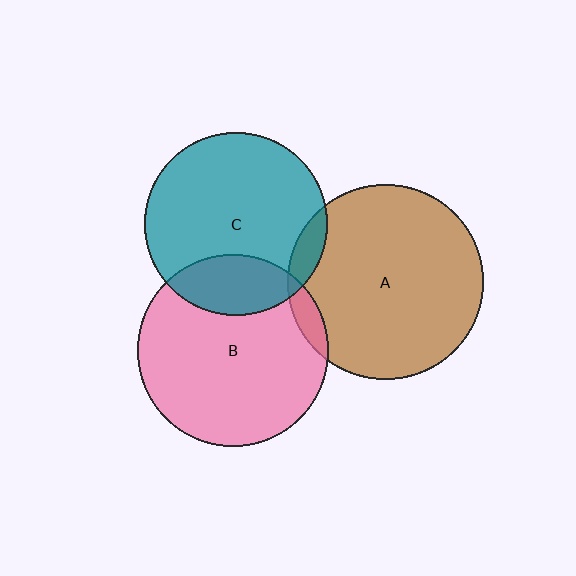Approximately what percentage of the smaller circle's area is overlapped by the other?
Approximately 5%.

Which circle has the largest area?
Circle A (brown).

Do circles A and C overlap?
Yes.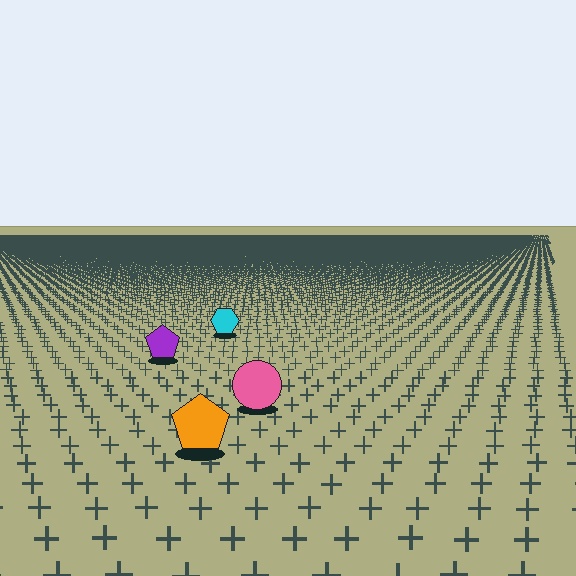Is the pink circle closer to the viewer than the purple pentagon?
Yes. The pink circle is closer — you can tell from the texture gradient: the ground texture is coarser near it.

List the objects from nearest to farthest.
From nearest to farthest: the orange pentagon, the pink circle, the purple pentagon, the cyan hexagon.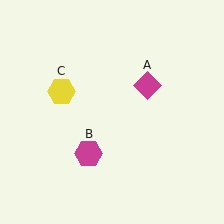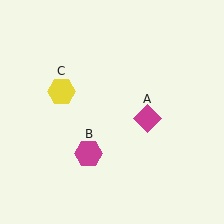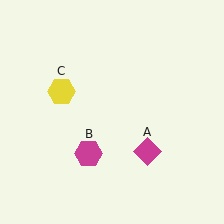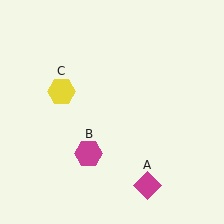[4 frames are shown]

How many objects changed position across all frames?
1 object changed position: magenta diamond (object A).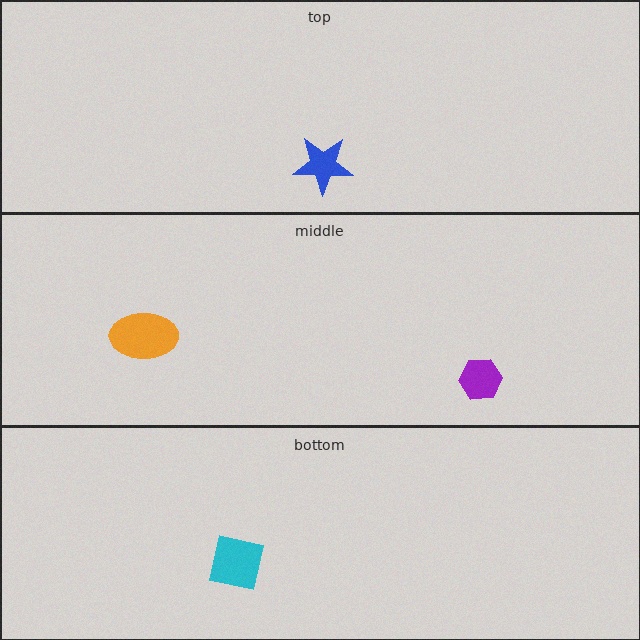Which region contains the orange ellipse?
The middle region.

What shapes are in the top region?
The blue star.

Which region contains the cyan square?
The bottom region.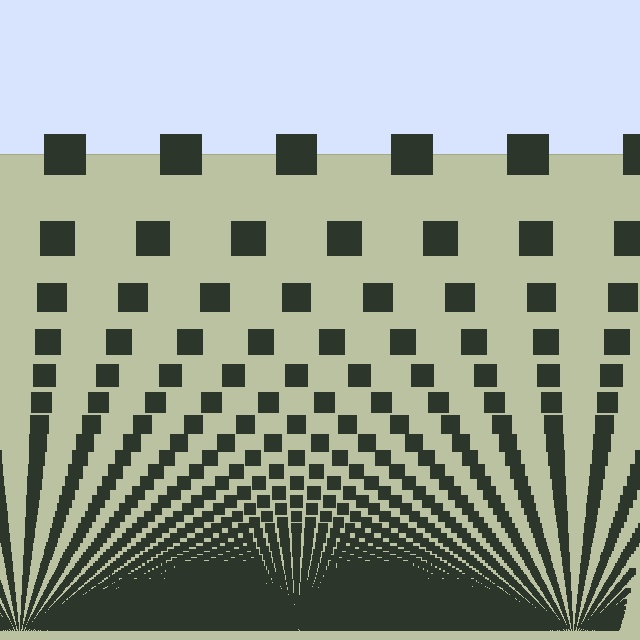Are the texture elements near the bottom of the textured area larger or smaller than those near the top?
Smaller. The gradient is inverted — elements near the bottom are smaller and denser.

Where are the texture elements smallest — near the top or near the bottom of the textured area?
Near the bottom.